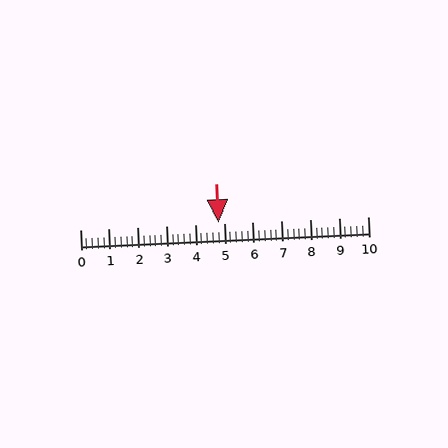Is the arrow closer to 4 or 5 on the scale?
The arrow is closer to 5.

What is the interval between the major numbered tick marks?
The major tick marks are spaced 1 units apart.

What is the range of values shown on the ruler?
The ruler shows values from 0 to 10.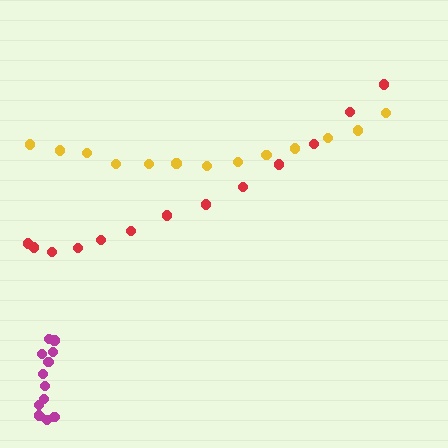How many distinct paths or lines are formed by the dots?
There are 3 distinct paths.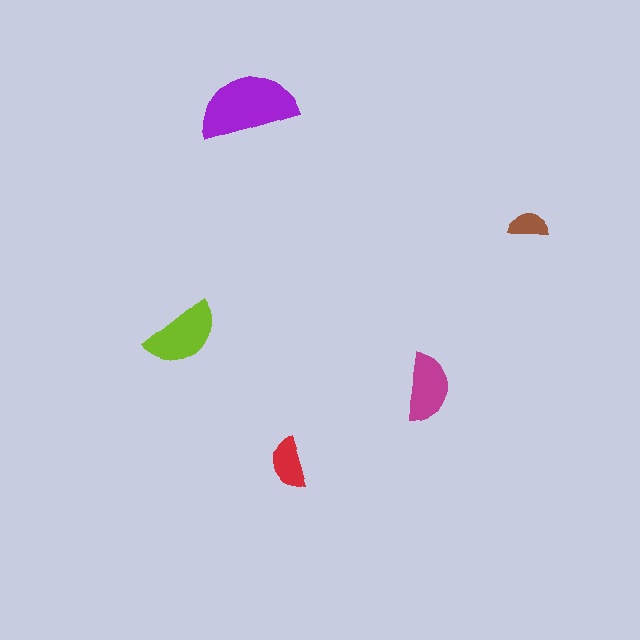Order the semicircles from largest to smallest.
the purple one, the lime one, the magenta one, the red one, the brown one.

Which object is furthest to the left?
The lime semicircle is leftmost.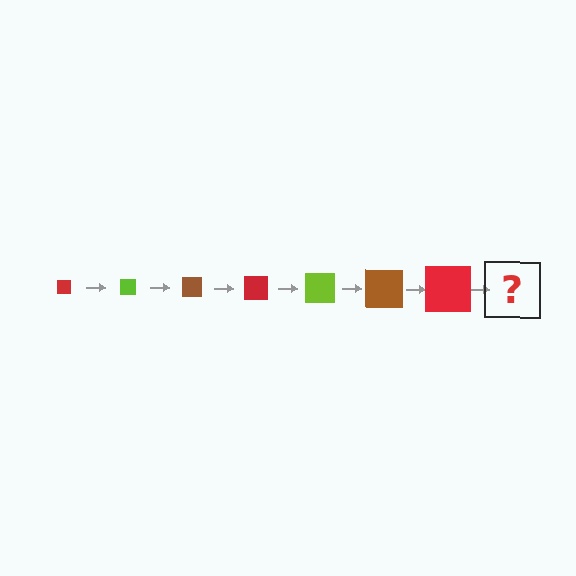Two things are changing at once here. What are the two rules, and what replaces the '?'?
The two rules are that the square grows larger each step and the color cycles through red, lime, and brown. The '?' should be a lime square, larger than the previous one.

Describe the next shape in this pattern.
It should be a lime square, larger than the previous one.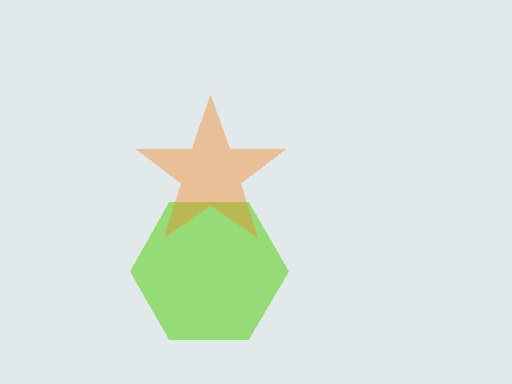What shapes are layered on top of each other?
The layered shapes are: a lime hexagon, an orange star.